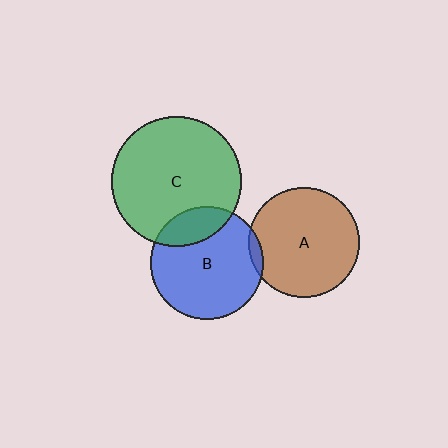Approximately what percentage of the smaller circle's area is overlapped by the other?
Approximately 20%.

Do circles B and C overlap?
Yes.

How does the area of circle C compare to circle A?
Approximately 1.4 times.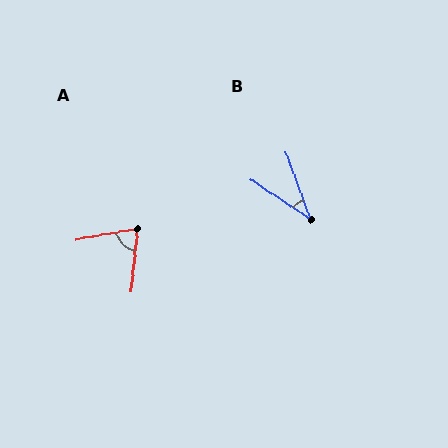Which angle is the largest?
A, at approximately 74 degrees.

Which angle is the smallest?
B, at approximately 36 degrees.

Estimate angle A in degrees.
Approximately 74 degrees.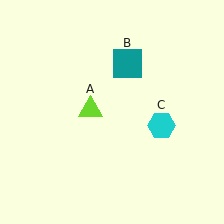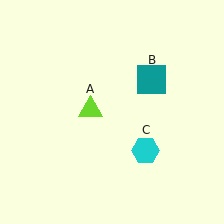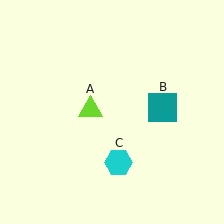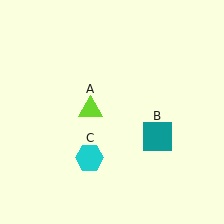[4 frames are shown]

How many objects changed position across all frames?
2 objects changed position: teal square (object B), cyan hexagon (object C).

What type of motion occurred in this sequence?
The teal square (object B), cyan hexagon (object C) rotated clockwise around the center of the scene.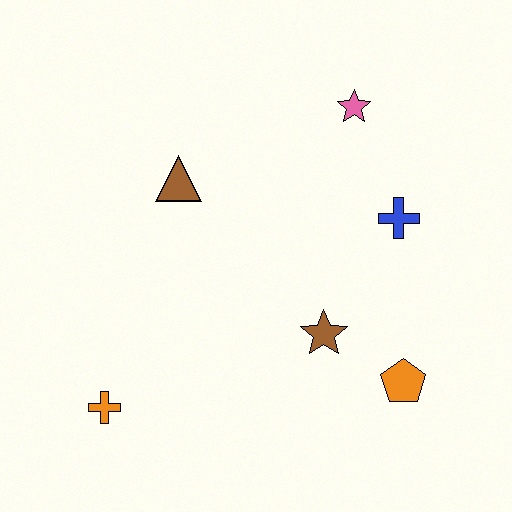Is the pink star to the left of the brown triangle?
No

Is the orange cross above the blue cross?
No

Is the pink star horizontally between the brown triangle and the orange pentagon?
Yes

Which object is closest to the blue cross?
The pink star is closest to the blue cross.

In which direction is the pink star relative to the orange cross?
The pink star is above the orange cross.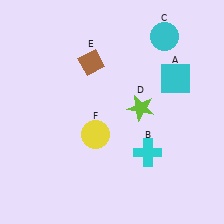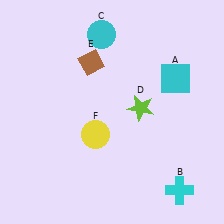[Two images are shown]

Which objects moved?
The objects that moved are: the cyan cross (B), the cyan circle (C).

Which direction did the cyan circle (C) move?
The cyan circle (C) moved left.